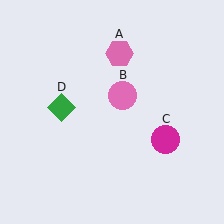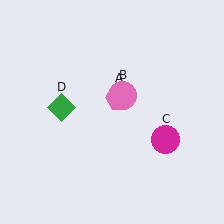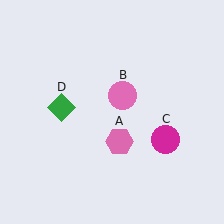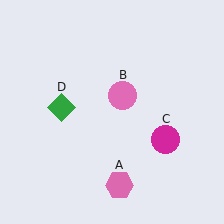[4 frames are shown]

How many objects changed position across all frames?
1 object changed position: pink hexagon (object A).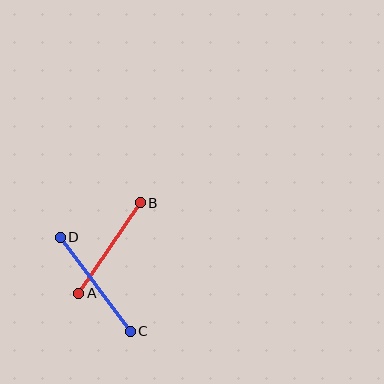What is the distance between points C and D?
The distance is approximately 117 pixels.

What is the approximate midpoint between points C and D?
The midpoint is at approximately (95, 284) pixels.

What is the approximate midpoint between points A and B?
The midpoint is at approximately (109, 248) pixels.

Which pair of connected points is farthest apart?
Points C and D are farthest apart.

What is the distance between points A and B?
The distance is approximately 109 pixels.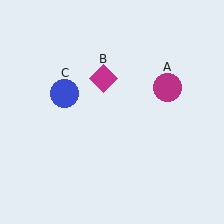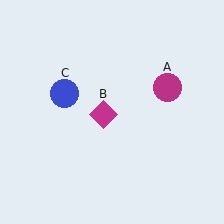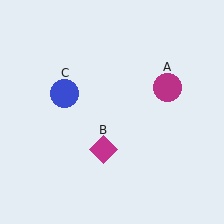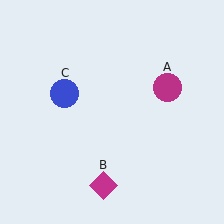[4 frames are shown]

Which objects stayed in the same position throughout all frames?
Magenta circle (object A) and blue circle (object C) remained stationary.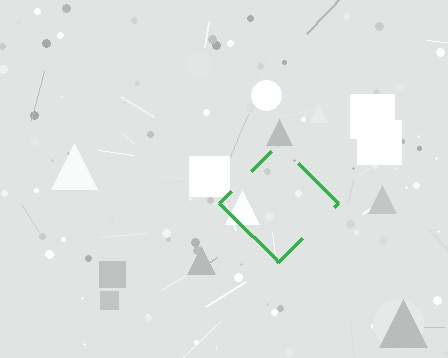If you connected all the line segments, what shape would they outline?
They would outline a diamond.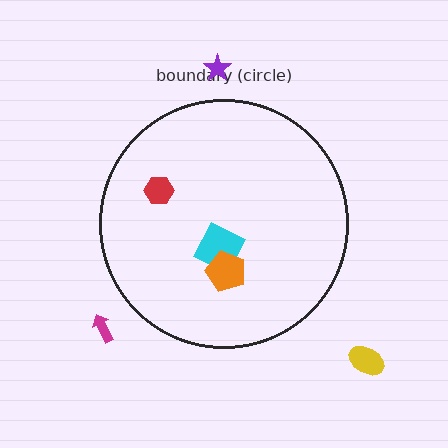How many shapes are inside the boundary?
3 inside, 3 outside.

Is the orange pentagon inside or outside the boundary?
Inside.